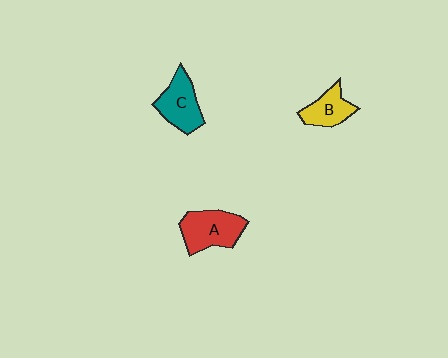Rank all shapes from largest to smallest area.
From largest to smallest: A (red), C (teal), B (yellow).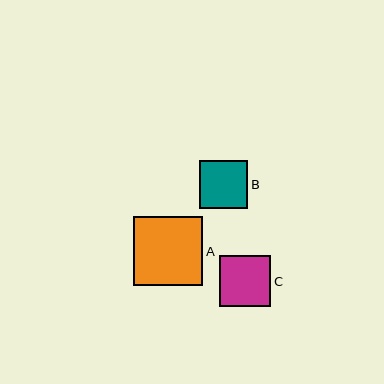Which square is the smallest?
Square B is the smallest with a size of approximately 48 pixels.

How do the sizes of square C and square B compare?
Square C and square B are approximately the same size.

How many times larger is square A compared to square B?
Square A is approximately 1.4 times the size of square B.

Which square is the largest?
Square A is the largest with a size of approximately 69 pixels.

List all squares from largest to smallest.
From largest to smallest: A, C, B.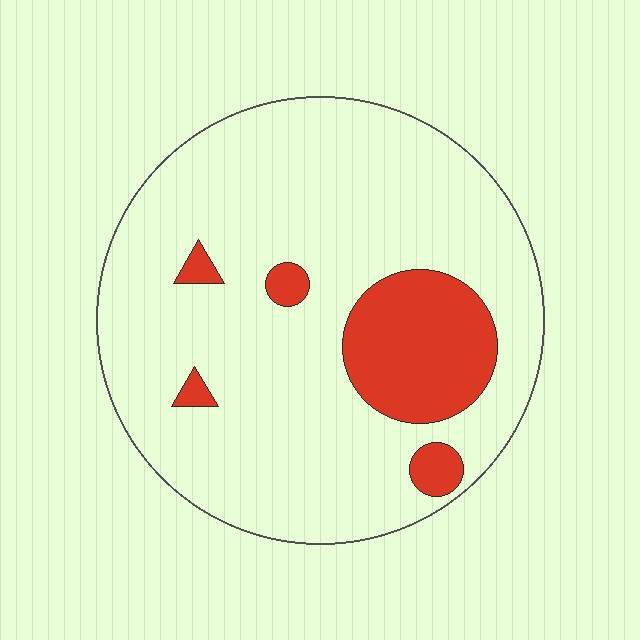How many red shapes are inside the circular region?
5.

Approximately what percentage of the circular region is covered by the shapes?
Approximately 15%.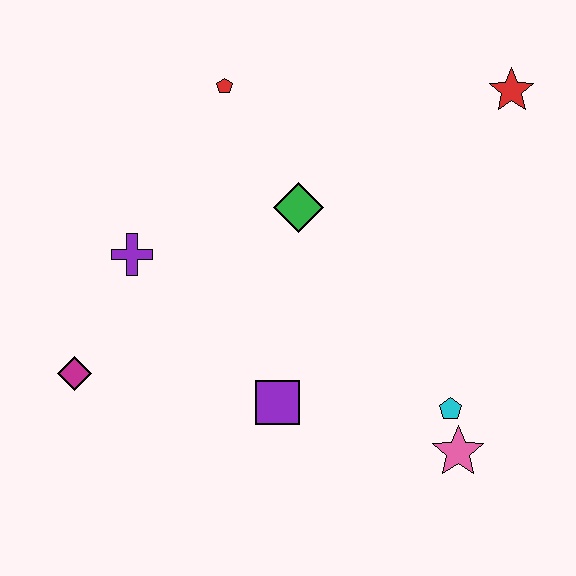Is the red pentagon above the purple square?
Yes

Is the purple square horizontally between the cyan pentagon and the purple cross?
Yes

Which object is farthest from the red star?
The magenta diamond is farthest from the red star.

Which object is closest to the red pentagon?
The green diamond is closest to the red pentagon.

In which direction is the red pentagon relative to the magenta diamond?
The red pentagon is above the magenta diamond.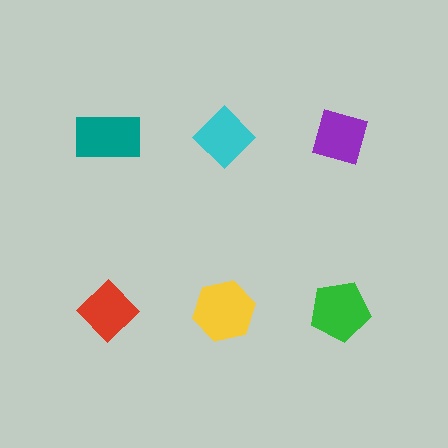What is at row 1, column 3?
A purple square.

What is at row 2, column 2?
A yellow hexagon.